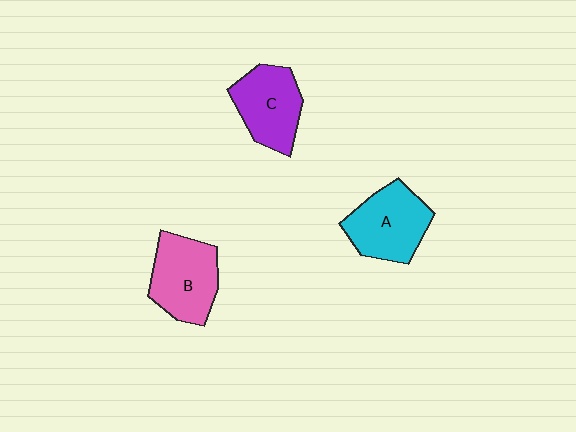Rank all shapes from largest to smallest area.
From largest to smallest: B (pink), A (cyan), C (purple).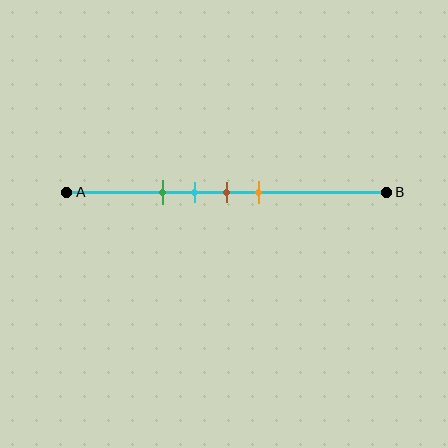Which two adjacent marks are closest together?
The cyan and brown marks are the closest adjacent pair.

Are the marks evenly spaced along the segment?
Yes, the marks are approximately evenly spaced.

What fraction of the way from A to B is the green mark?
The green mark is approximately 30% (0.3) of the way from A to B.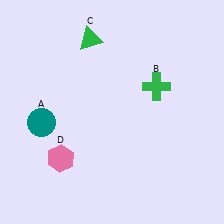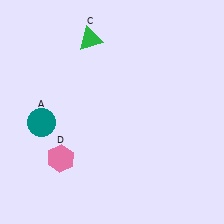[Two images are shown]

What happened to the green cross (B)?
The green cross (B) was removed in Image 2. It was in the top-right area of Image 1.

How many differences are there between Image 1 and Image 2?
There is 1 difference between the two images.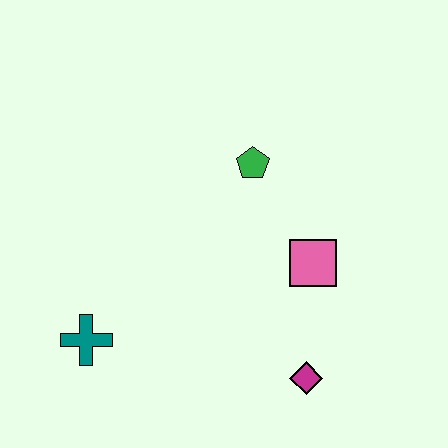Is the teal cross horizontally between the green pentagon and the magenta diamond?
No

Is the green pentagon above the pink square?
Yes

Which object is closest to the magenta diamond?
The pink square is closest to the magenta diamond.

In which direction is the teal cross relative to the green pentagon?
The teal cross is below the green pentagon.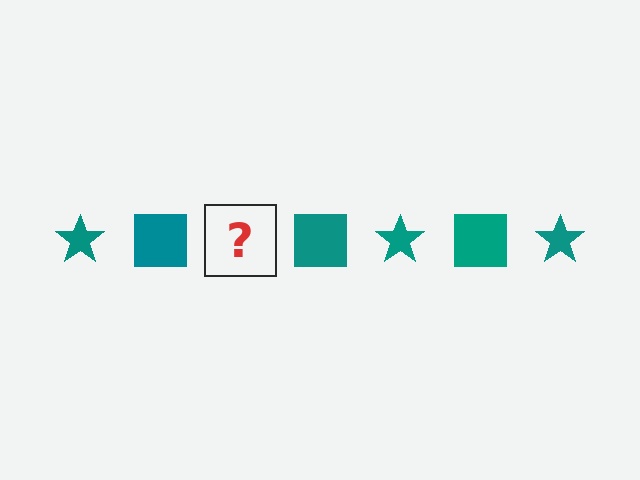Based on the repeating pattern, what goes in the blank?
The blank should be a teal star.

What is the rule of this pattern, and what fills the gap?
The rule is that the pattern cycles through star, square shapes in teal. The gap should be filled with a teal star.